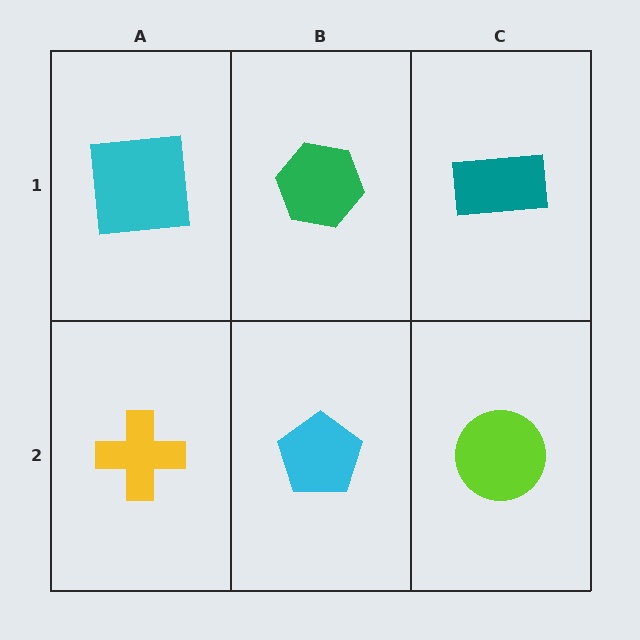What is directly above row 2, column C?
A teal rectangle.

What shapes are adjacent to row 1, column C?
A lime circle (row 2, column C), a green hexagon (row 1, column B).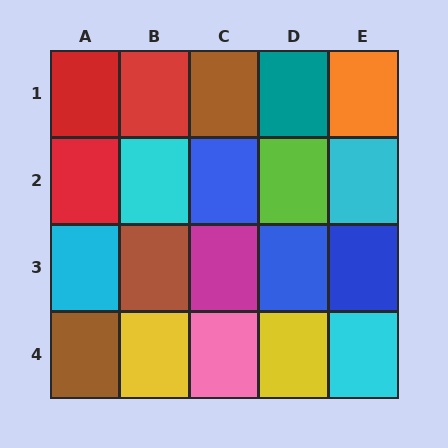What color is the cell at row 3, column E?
Blue.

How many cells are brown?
3 cells are brown.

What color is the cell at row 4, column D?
Yellow.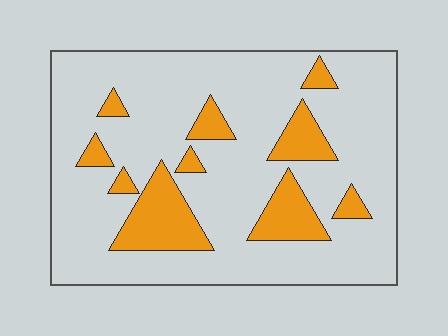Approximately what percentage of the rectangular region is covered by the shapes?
Approximately 20%.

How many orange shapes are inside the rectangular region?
10.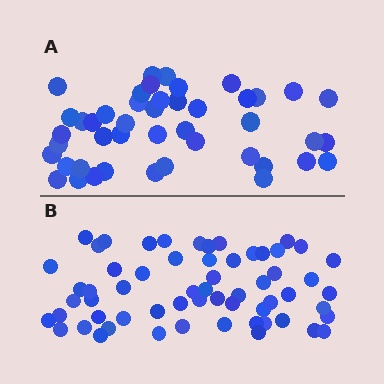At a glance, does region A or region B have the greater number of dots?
Region B (the bottom region) has more dots.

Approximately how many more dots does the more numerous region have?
Region B has approximately 15 more dots than region A.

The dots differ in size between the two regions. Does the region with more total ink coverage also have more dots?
No. Region A has more total ink coverage because its dots are larger, but region B actually contains more individual dots. Total area can be misleading — the number of items is what matters here.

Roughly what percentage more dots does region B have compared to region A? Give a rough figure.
About 35% more.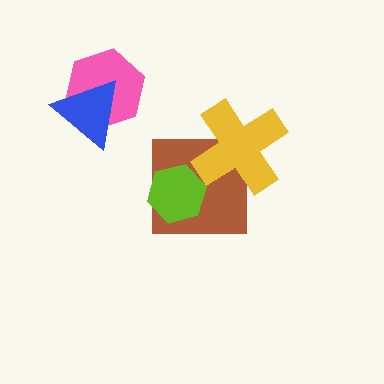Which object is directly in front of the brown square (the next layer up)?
The yellow cross is directly in front of the brown square.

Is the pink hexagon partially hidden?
Yes, it is partially covered by another shape.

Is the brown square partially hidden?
Yes, it is partially covered by another shape.